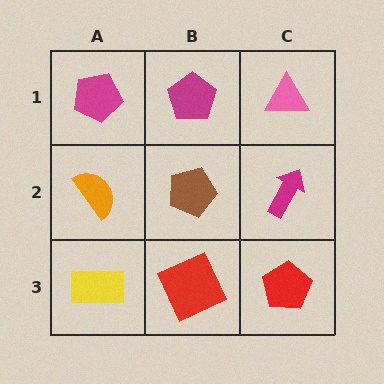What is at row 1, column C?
A pink triangle.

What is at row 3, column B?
A red square.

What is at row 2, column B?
A brown pentagon.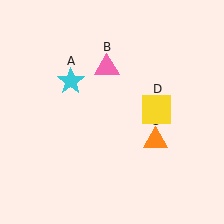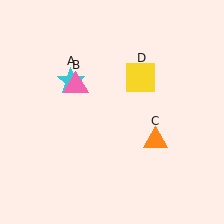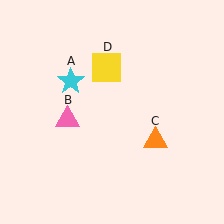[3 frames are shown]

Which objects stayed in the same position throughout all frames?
Cyan star (object A) and orange triangle (object C) remained stationary.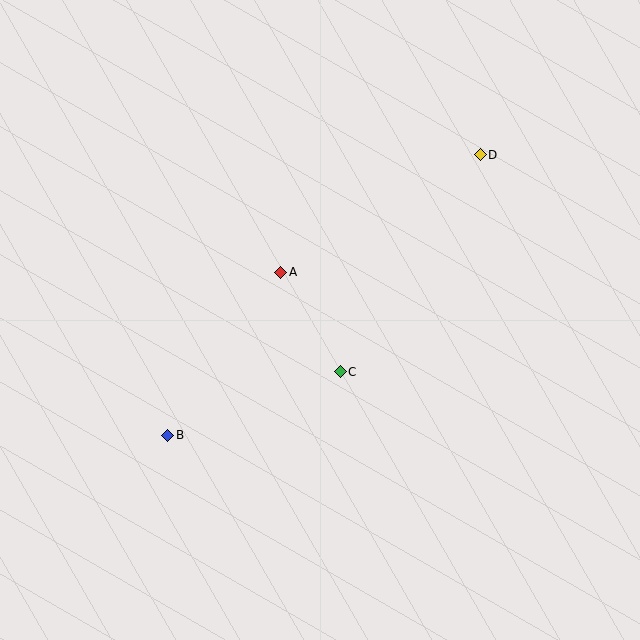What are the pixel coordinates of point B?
Point B is at (168, 435).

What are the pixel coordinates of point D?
Point D is at (480, 155).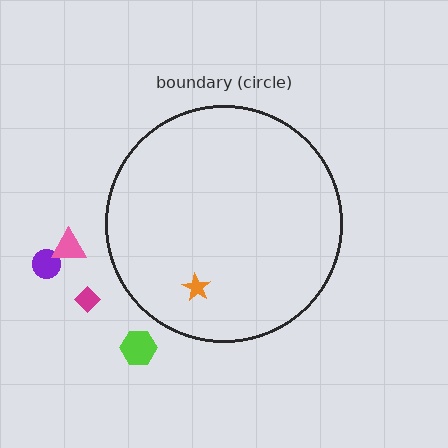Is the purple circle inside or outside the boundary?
Outside.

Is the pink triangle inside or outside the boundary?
Outside.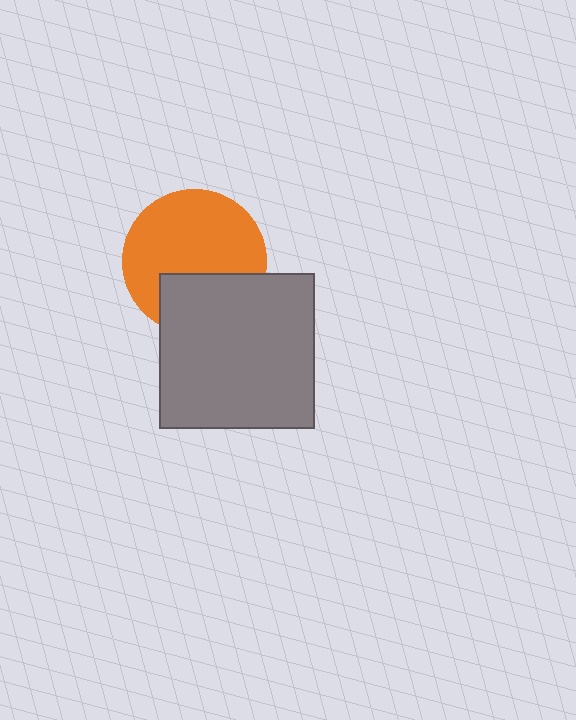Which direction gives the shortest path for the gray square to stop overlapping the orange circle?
Moving down gives the shortest separation.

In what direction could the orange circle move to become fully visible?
The orange circle could move up. That would shift it out from behind the gray square entirely.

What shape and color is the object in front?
The object in front is a gray square.